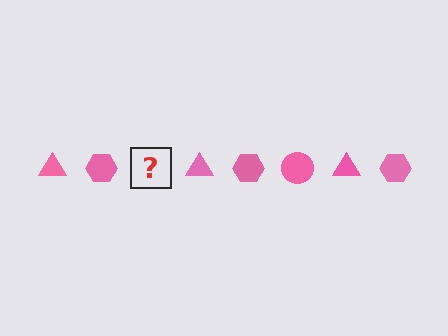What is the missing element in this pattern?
The missing element is a pink circle.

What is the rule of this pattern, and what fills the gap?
The rule is that the pattern cycles through triangle, hexagon, circle shapes in pink. The gap should be filled with a pink circle.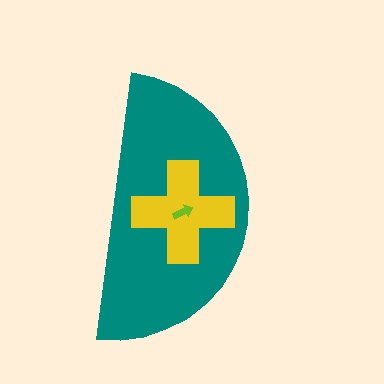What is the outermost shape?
The teal semicircle.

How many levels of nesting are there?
3.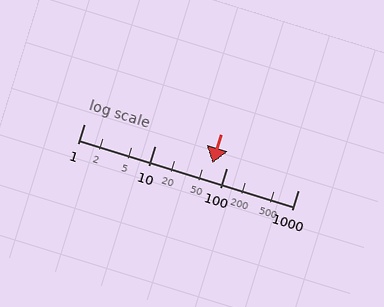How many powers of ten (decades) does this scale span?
The scale spans 3 decades, from 1 to 1000.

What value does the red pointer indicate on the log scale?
The pointer indicates approximately 64.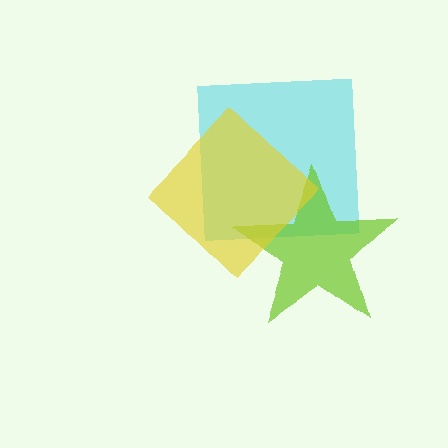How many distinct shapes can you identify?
There are 3 distinct shapes: a cyan square, a lime star, a yellow diamond.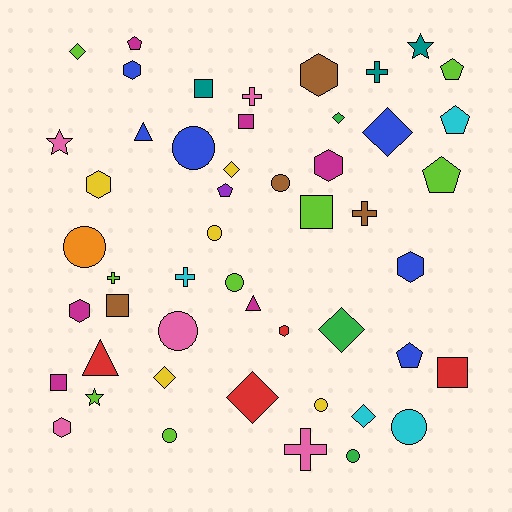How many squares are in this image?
There are 6 squares.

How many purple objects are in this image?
There is 1 purple object.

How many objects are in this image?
There are 50 objects.